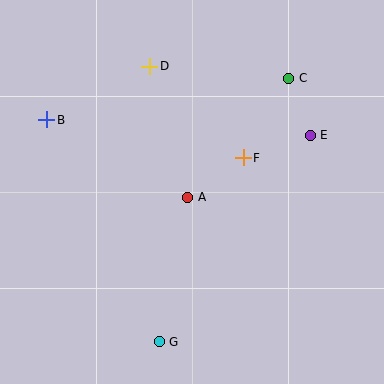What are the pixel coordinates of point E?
Point E is at (310, 135).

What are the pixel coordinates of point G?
Point G is at (159, 342).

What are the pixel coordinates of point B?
Point B is at (47, 120).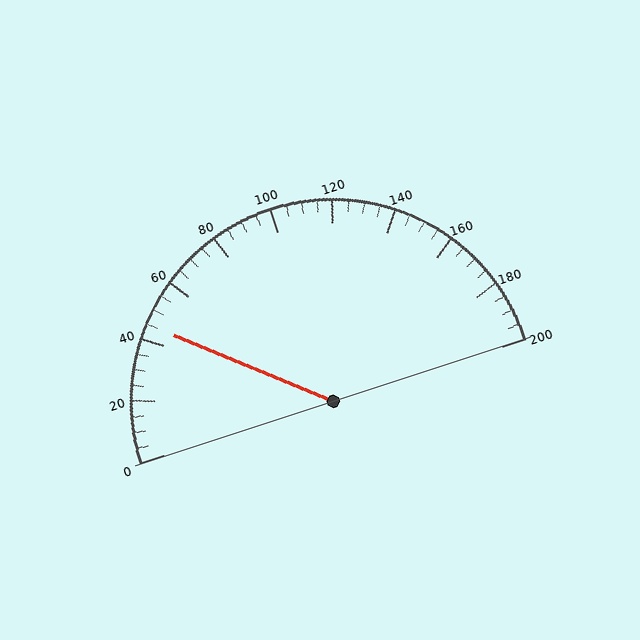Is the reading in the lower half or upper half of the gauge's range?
The reading is in the lower half of the range (0 to 200).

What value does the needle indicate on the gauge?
The needle indicates approximately 45.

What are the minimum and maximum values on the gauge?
The gauge ranges from 0 to 200.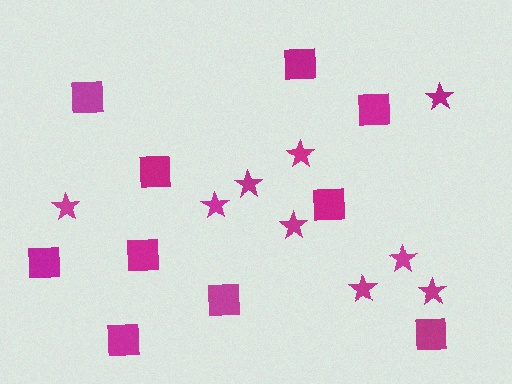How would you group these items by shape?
There are 2 groups: one group of stars (9) and one group of squares (10).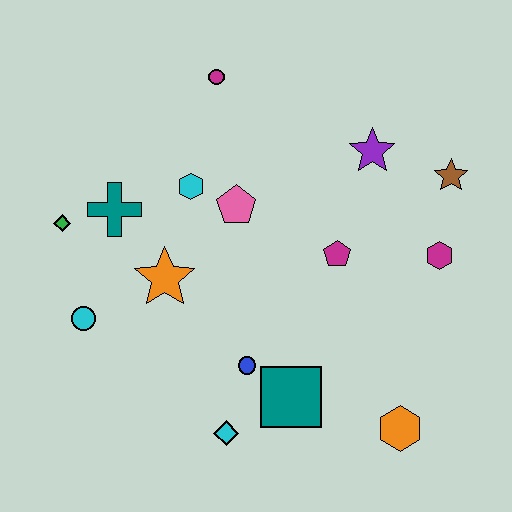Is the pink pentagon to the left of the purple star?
Yes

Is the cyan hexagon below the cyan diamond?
No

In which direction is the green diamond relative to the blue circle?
The green diamond is to the left of the blue circle.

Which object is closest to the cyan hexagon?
The pink pentagon is closest to the cyan hexagon.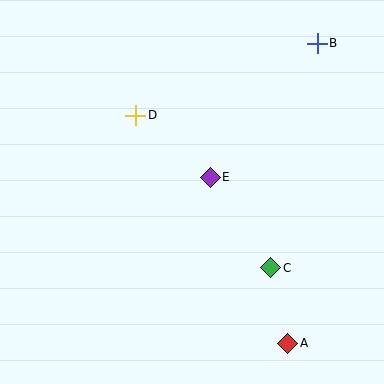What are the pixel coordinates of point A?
Point A is at (288, 343).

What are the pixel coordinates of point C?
Point C is at (271, 268).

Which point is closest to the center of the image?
Point E at (210, 177) is closest to the center.